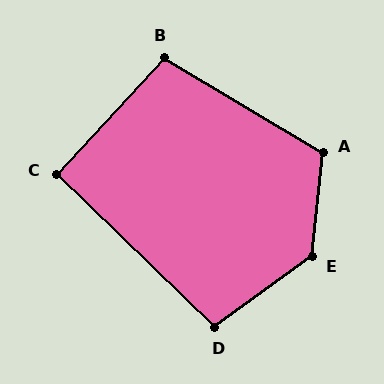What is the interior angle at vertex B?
Approximately 102 degrees (obtuse).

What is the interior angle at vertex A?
Approximately 115 degrees (obtuse).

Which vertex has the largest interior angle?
E, at approximately 131 degrees.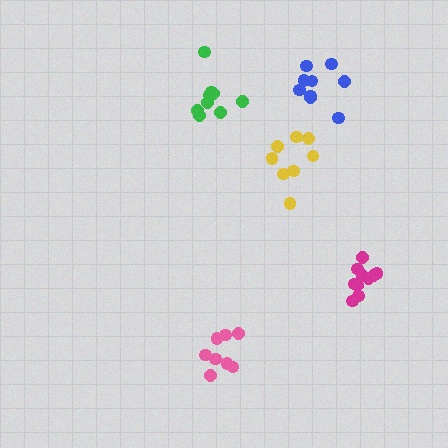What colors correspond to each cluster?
The clusters are colored: blue, pink, yellow, green, magenta.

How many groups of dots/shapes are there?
There are 5 groups.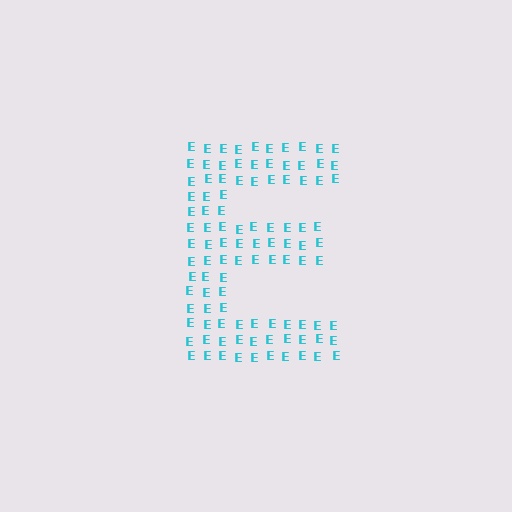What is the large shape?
The large shape is the letter E.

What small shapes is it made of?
It is made of small letter E's.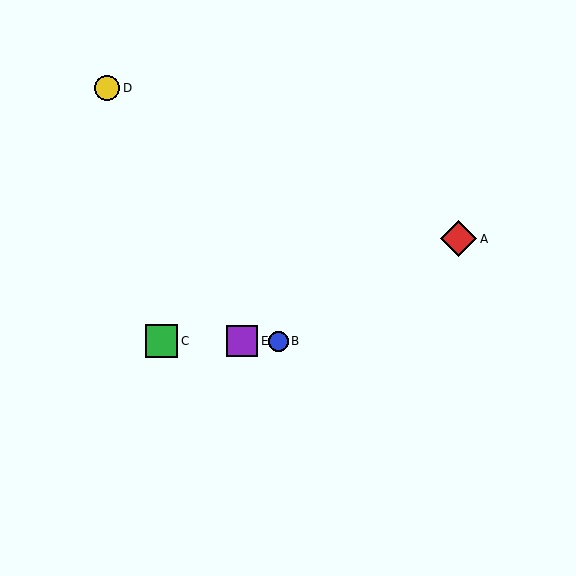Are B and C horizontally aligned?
Yes, both are at y≈341.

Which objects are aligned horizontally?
Objects B, C, E are aligned horizontally.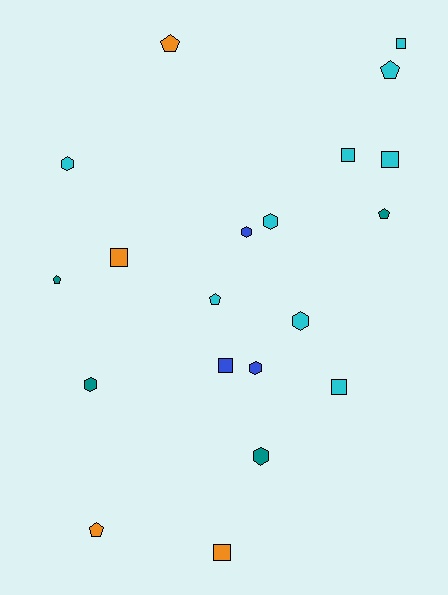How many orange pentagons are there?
There are 2 orange pentagons.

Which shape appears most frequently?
Hexagon, with 7 objects.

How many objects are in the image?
There are 20 objects.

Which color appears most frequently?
Cyan, with 9 objects.